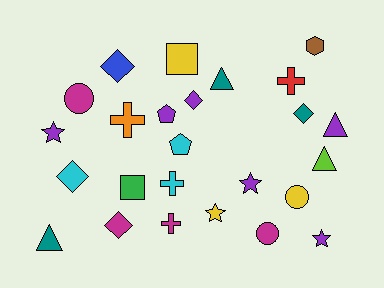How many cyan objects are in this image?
There are 3 cyan objects.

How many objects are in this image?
There are 25 objects.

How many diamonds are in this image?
There are 5 diamonds.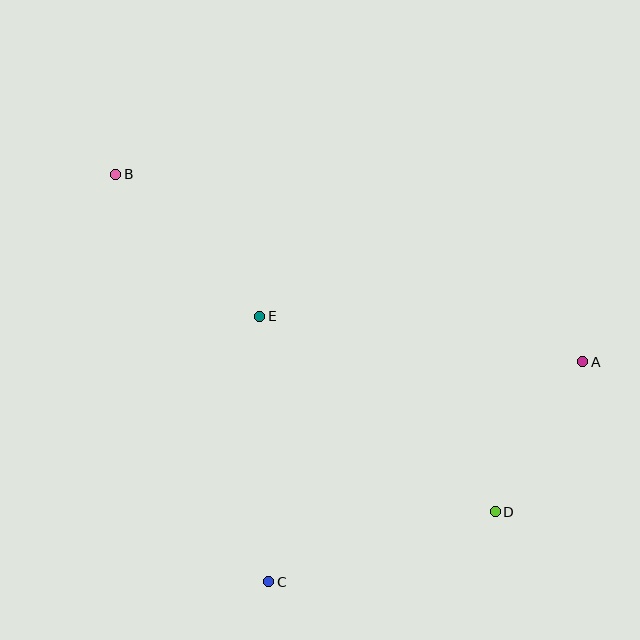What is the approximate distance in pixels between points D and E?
The distance between D and E is approximately 306 pixels.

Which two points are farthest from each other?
Points B and D are farthest from each other.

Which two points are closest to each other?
Points A and D are closest to each other.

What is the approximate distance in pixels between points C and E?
The distance between C and E is approximately 266 pixels.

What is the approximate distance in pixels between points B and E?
The distance between B and E is approximately 202 pixels.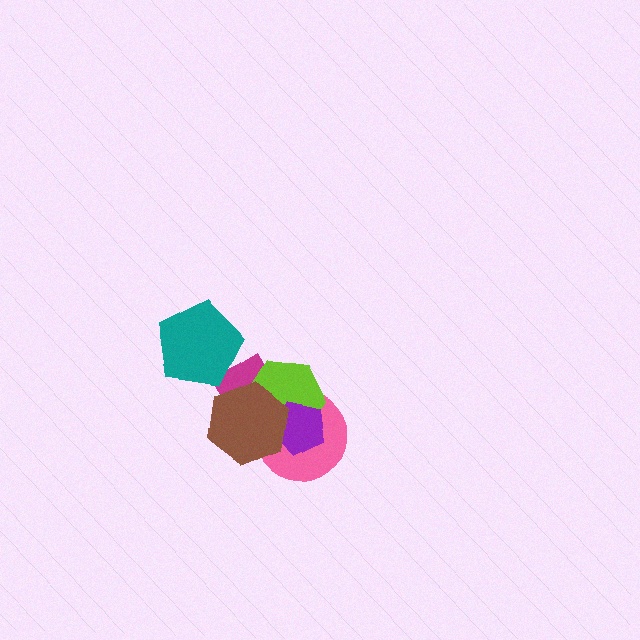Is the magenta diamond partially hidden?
Yes, it is partially covered by another shape.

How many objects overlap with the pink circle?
4 objects overlap with the pink circle.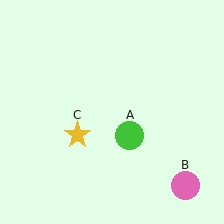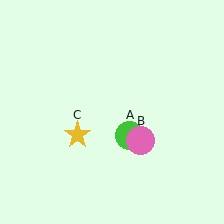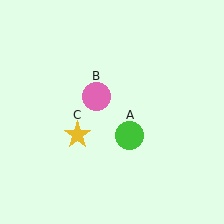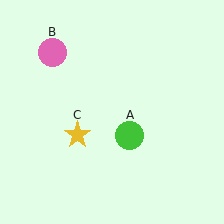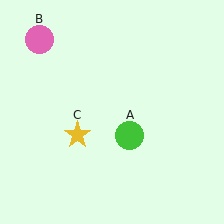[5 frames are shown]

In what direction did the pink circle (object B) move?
The pink circle (object B) moved up and to the left.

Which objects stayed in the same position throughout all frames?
Green circle (object A) and yellow star (object C) remained stationary.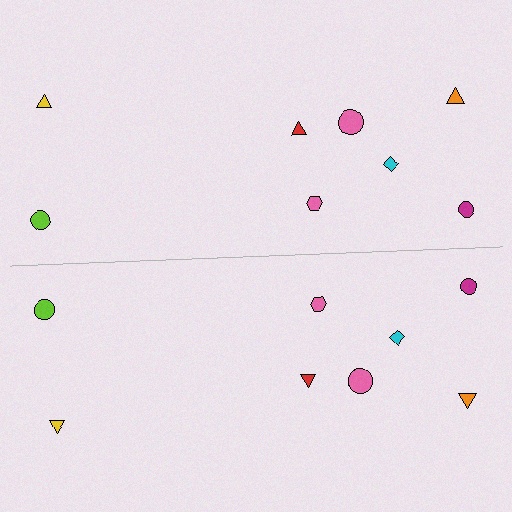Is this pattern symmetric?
Yes, this pattern has bilateral (reflection) symmetry.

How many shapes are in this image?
There are 16 shapes in this image.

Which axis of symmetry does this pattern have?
The pattern has a horizontal axis of symmetry running through the center of the image.